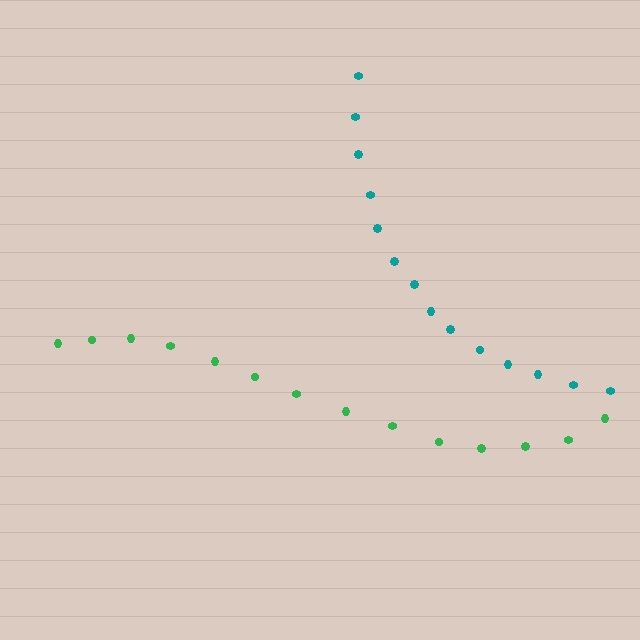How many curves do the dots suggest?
There are 2 distinct paths.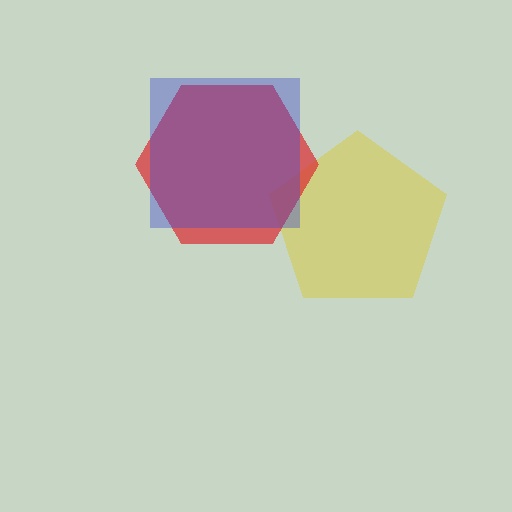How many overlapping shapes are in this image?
There are 3 overlapping shapes in the image.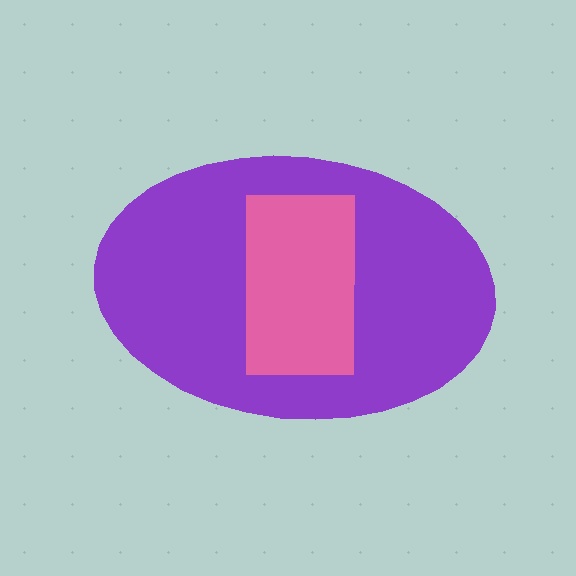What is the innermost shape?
The pink rectangle.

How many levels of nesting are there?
2.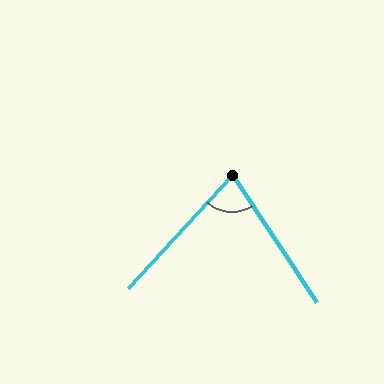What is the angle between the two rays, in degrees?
Approximately 76 degrees.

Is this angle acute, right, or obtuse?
It is acute.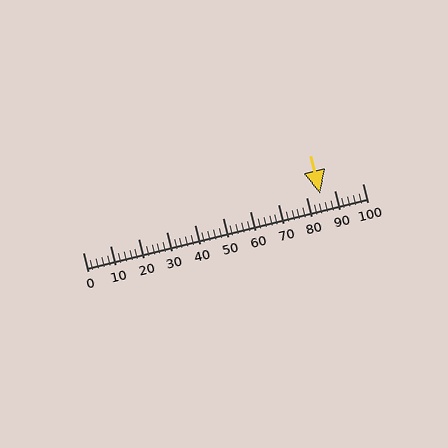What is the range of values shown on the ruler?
The ruler shows values from 0 to 100.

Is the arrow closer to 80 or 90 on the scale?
The arrow is closer to 90.